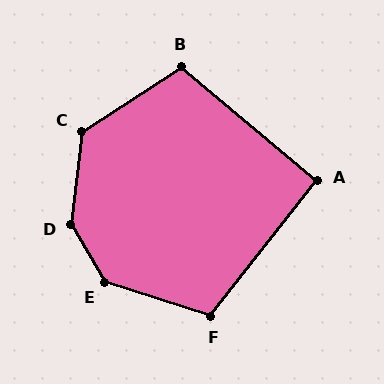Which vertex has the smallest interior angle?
A, at approximately 92 degrees.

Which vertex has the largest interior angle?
D, at approximately 143 degrees.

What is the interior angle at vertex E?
Approximately 138 degrees (obtuse).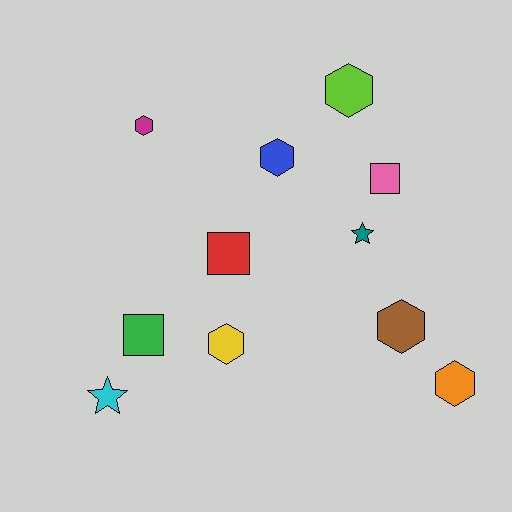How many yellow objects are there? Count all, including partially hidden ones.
There is 1 yellow object.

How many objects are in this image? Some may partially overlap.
There are 11 objects.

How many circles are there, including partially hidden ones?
There are no circles.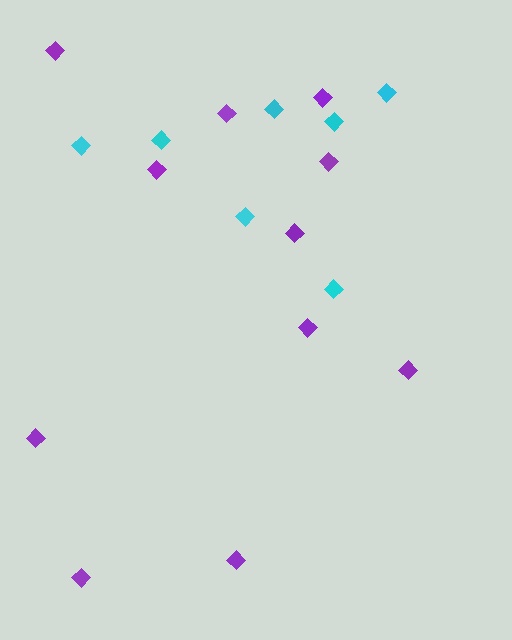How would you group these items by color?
There are 2 groups: one group of cyan diamonds (7) and one group of purple diamonds (11).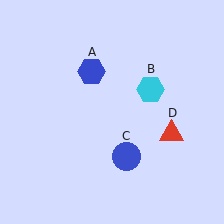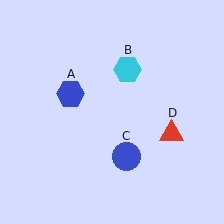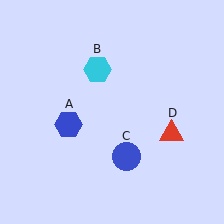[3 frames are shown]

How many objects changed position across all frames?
2 objects changed position: blue hexagon (object A), cyan hexagon (object B).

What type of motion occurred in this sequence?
The blue hexagon (object A), cyan hexagon (object B) rotated counterclockwise around the center of the scene.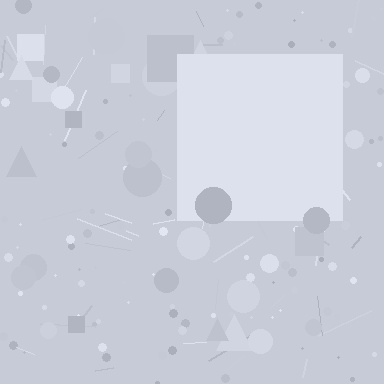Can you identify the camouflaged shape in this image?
The camouflaged shape is a square.